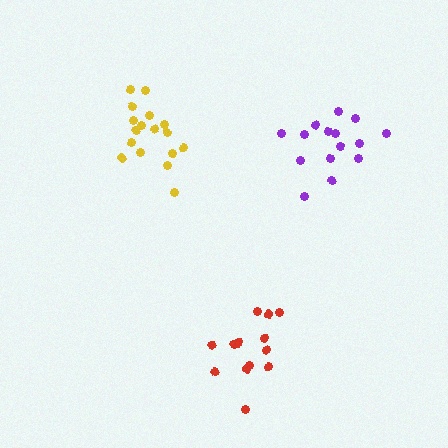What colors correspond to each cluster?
The clusters are colored: red, yellow, purple.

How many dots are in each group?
Group 1: 14 dots, Group 2: 17 dots, Group 3: 15 dots (46 total).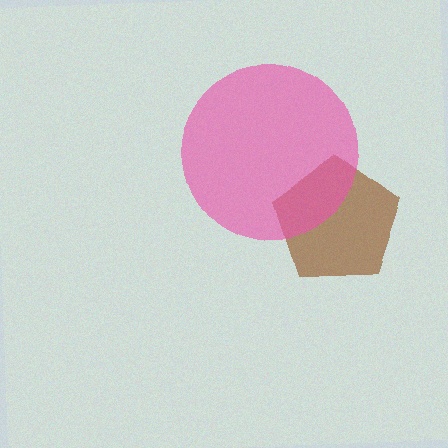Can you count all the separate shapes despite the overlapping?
Yes, there are 2 separate shapes.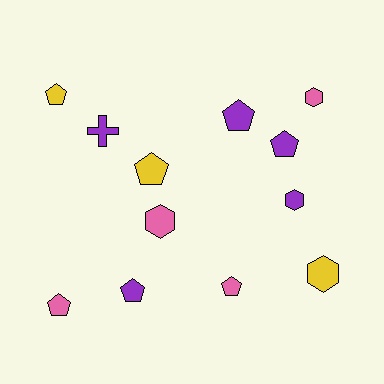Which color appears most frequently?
Purple, with 5 objects.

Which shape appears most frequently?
Pentagon, with 7 objects.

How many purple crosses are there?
There is 1 purple cross.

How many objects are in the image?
There are 12 objects.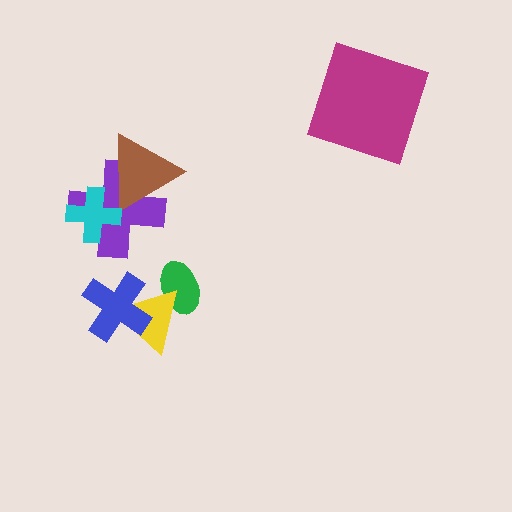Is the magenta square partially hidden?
No, no other shape covers it.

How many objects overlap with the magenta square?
0 objects overlap with the magenta square.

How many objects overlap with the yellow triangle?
2 objects overlap with the yellow triangle.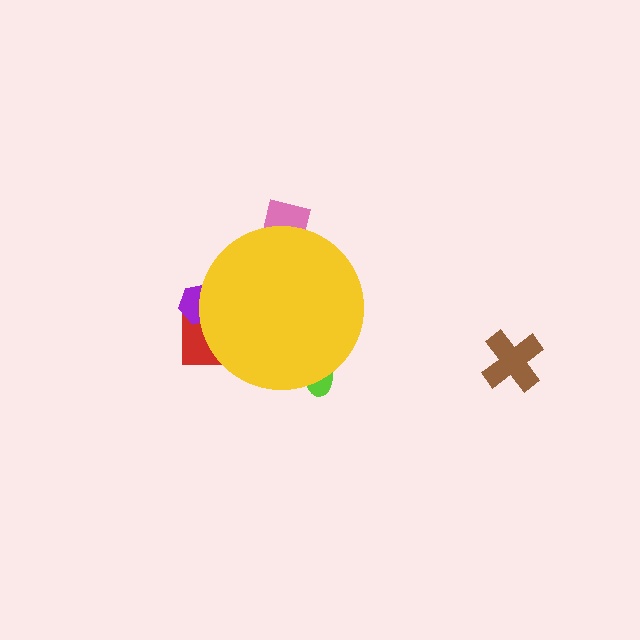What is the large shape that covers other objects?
A yellow circle.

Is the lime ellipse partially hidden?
Yes, the lime ellipse is partially hidden behind the yellow circle.